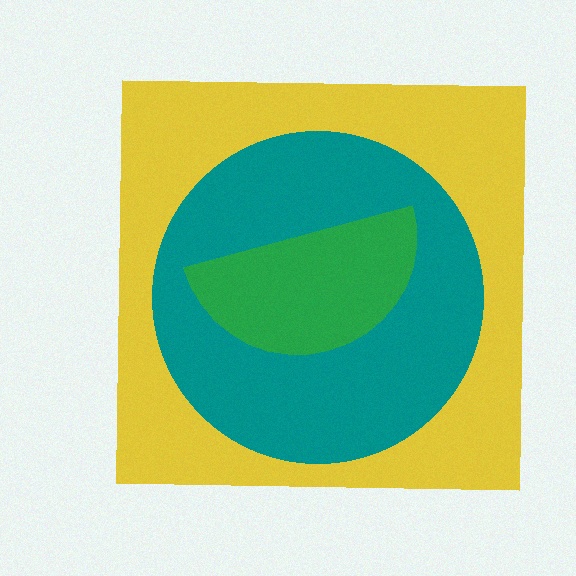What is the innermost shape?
The green semicircle.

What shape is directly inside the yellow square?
The teal circle.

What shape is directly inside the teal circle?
The green semicircle.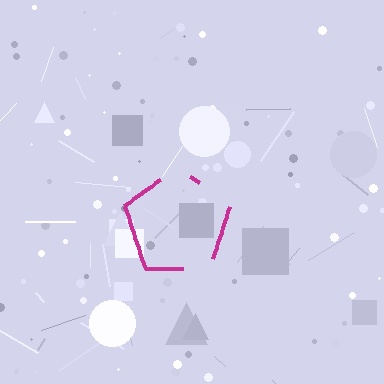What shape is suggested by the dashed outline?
The dashed outline suggests a pentagon.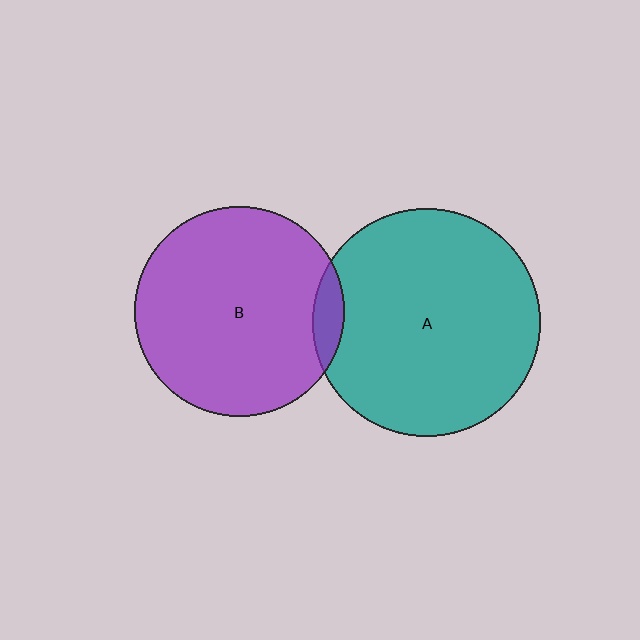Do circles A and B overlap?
Yes.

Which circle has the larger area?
Circle A (teal).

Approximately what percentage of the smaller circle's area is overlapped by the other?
Approximately 5%.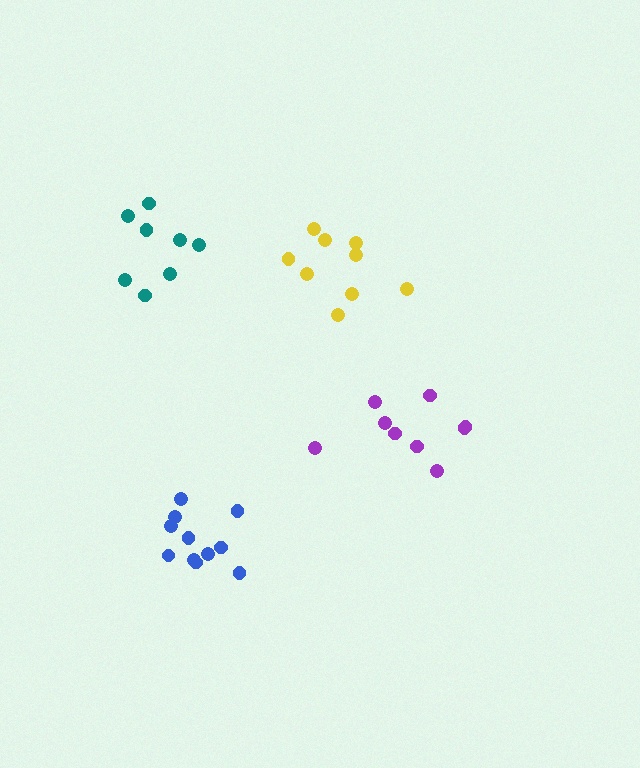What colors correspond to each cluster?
The clusters are colored: purple, blue, teal, yellow.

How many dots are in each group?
Group 1: 9 dots, Group 2: 11 dots, Group 3: 8 dots, Group 4: 9 dots (37 total).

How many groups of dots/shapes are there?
There are 4 groups.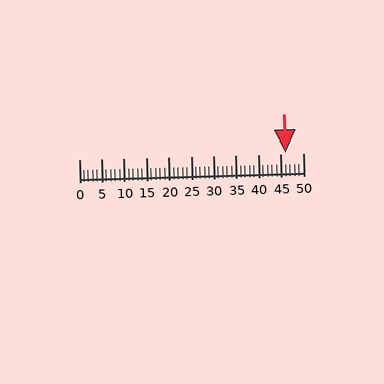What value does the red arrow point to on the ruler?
The red arrow points to approximately 46.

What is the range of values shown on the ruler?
The ruler shows values from 0 to 50.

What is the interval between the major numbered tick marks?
The major tick marks are spaced 5 units apart.